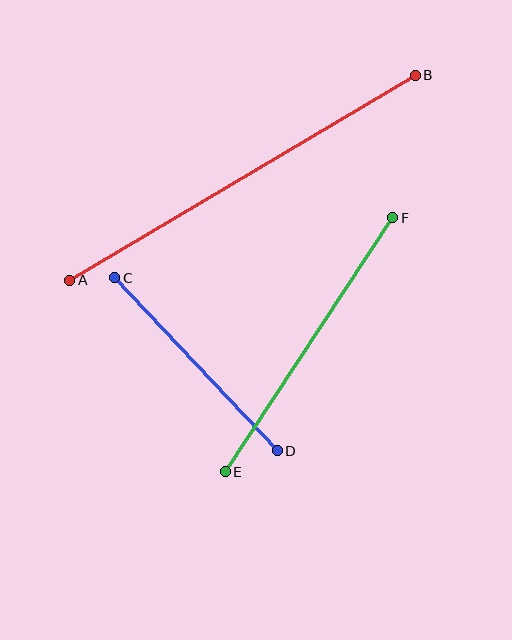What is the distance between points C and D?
The distance is approximately 237 pixels.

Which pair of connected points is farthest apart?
Points A and B are farthest apart.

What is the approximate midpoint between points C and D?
The midpoint is at approximately (196, 364) pixels.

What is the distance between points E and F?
The distance is approximately 304 pixels.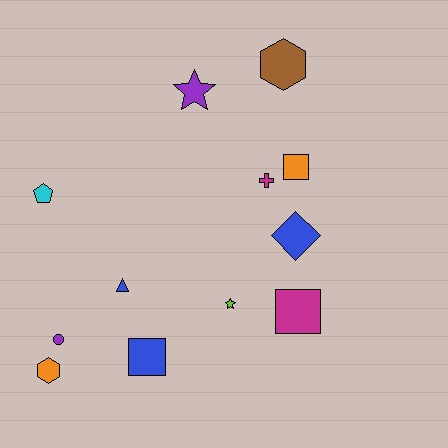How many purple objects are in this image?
There are 2 purple objects.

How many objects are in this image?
There are 12 objects.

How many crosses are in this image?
There is 1 cross.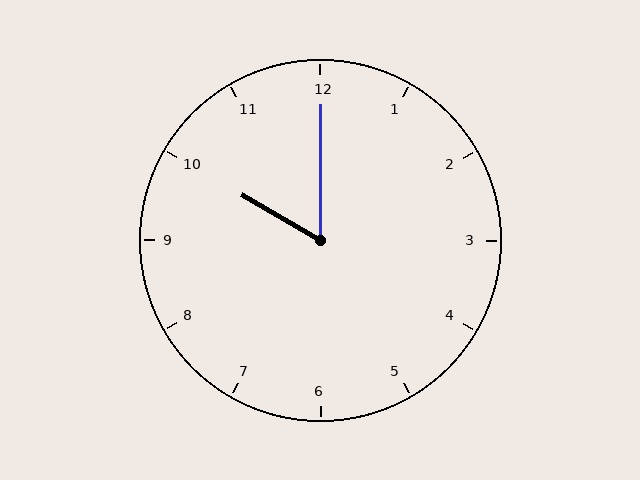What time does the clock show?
10:00.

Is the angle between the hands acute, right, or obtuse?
It is acute.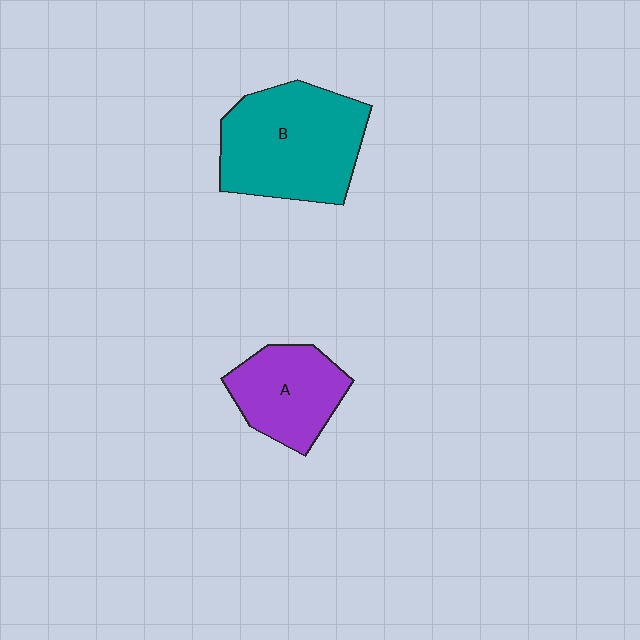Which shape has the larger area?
Shape B (teal).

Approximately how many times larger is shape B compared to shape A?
Approximately 1.6 times.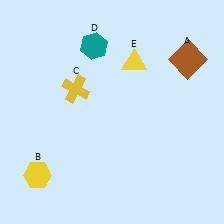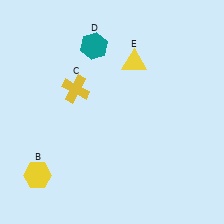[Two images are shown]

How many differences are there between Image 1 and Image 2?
There is 1 difference between the two images.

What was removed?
The brown square (A) was removed in Image 2.